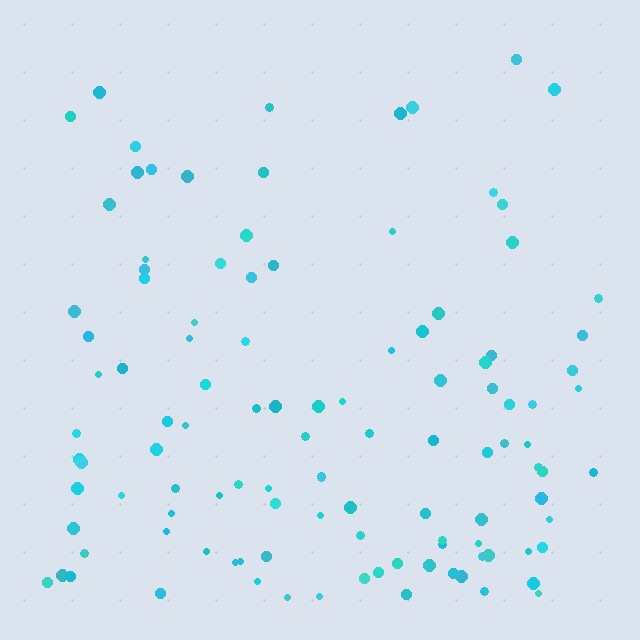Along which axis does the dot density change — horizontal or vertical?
Vertical.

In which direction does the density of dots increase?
From top to bottom, with the bottom side densest.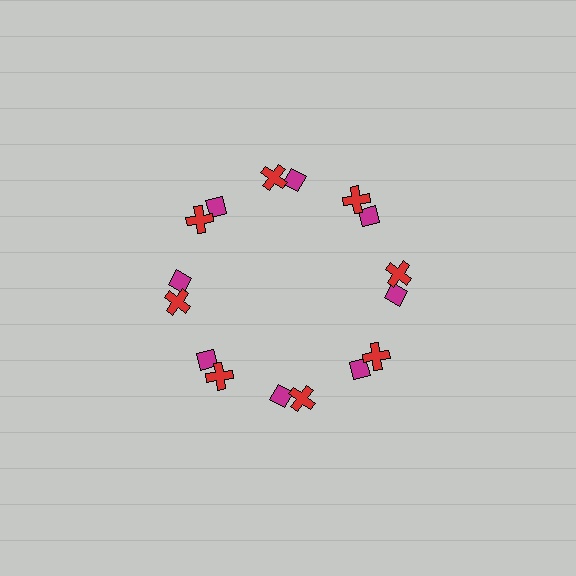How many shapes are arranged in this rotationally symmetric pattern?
There are 16 shapes, arranged in 8 groups of 2.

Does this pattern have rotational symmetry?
Yes, this pattern has 8-fold rotational symmetry. It looks the same after rotating 45 degrees around the center.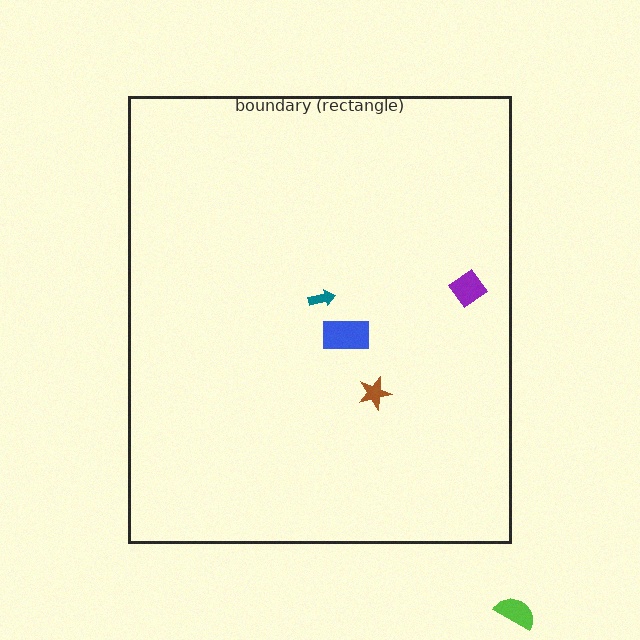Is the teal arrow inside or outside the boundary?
Inside.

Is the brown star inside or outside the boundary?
Inside.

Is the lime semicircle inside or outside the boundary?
Outside.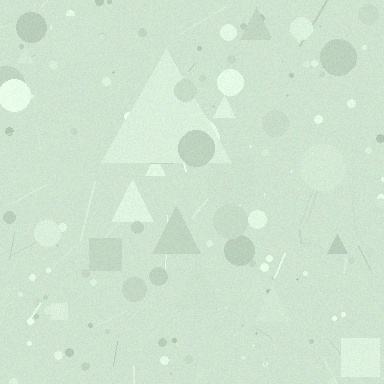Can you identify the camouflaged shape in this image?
The camouflaged shape is a triangle.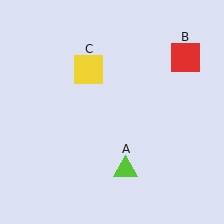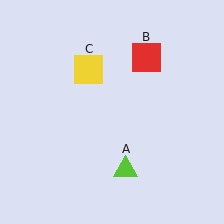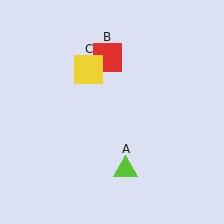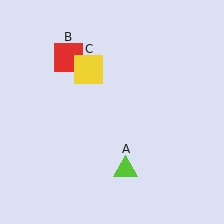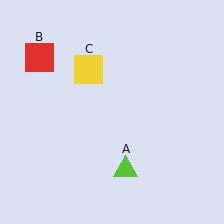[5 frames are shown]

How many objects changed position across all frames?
1 object changed position: red square (object B).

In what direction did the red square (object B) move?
The red square (object B) moved left.